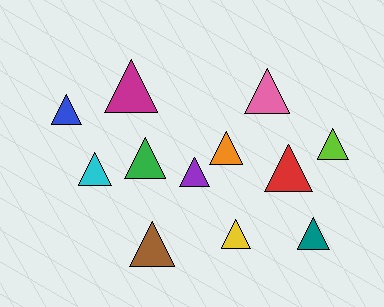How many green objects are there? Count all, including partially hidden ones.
There is 1 green object.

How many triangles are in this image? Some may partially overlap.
There are 12 triangles.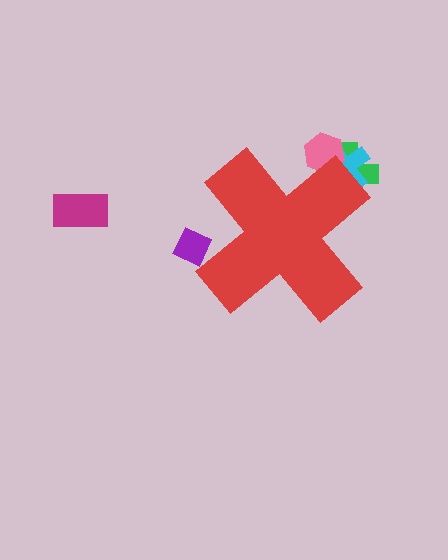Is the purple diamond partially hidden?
Yes, the purple diamond is partially hidden behind the red cross.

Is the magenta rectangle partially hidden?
No, the magenta rectangle is fully visible.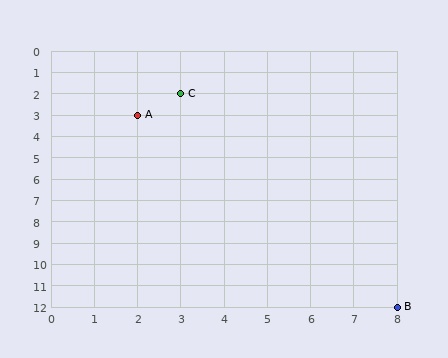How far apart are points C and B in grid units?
Points C and B are 5 columns and 10 rows apart (about 11.2 grid units diagonally).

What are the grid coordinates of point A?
Point A is at grid coordinates (2, 3).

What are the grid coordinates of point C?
Point C is at grid coordinates (3, 2).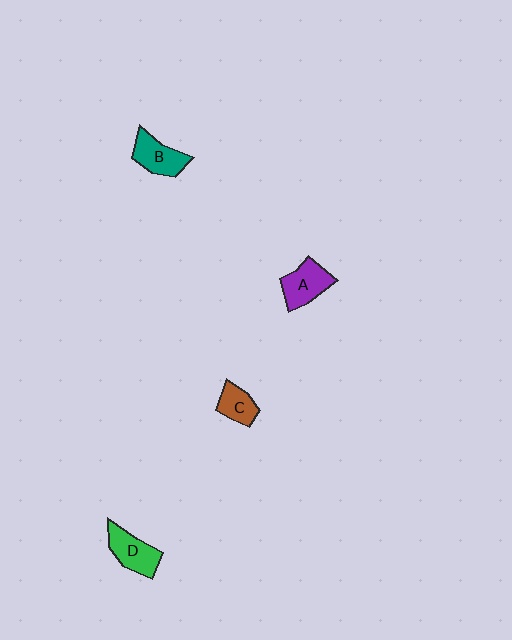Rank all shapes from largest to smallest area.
From largest to smallest: A (purple), D (green), B (teal), C (brown).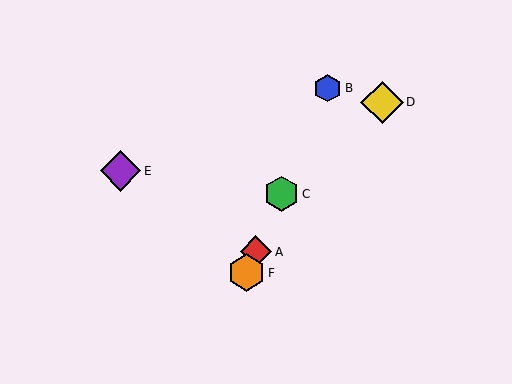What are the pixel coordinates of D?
Object D is at (382, 102).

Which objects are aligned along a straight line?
Objects A, B, C, F are aligned along a straight line.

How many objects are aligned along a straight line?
4 objects (A, B, C, F) are aligned along a straight line.